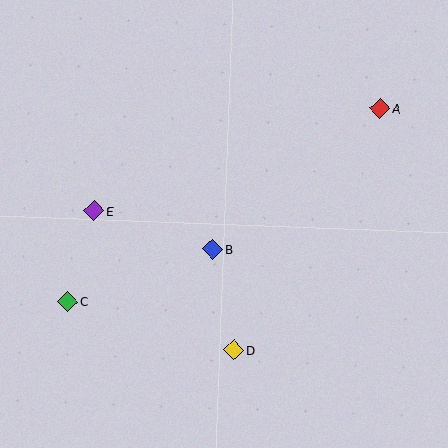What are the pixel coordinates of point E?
Point E is at (94, 211).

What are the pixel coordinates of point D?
Point D is at (234, 350).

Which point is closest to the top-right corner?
Point A is closest to the top-right corner.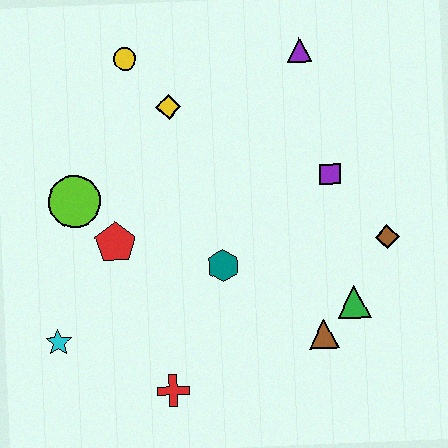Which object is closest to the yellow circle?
The yellow diamond is closest to the yellow circle.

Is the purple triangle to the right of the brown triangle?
No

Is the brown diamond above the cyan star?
Yes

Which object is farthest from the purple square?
The cyan star is farthest from the purple square.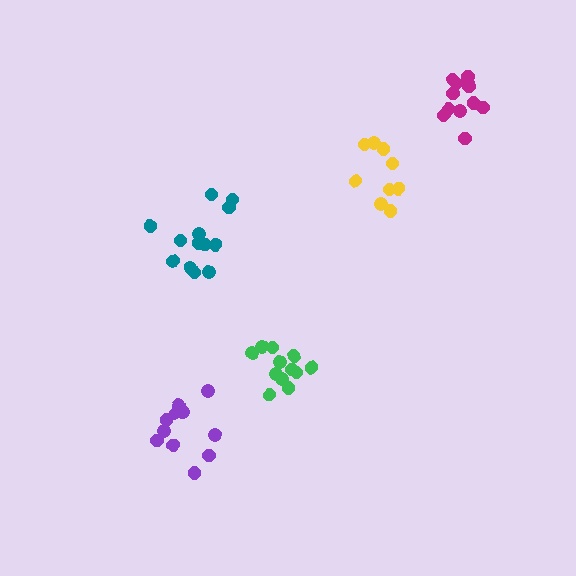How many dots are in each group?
Group 1: 9 dots, Group 2: 13 dots, Group 3: 12 dots, Group 4: 12 dots, Group 5: 13 dots (59 total).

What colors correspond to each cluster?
The clusters are colored: yellow, teal, purple, green, magenta.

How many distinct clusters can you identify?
There are 5 distinct clusters.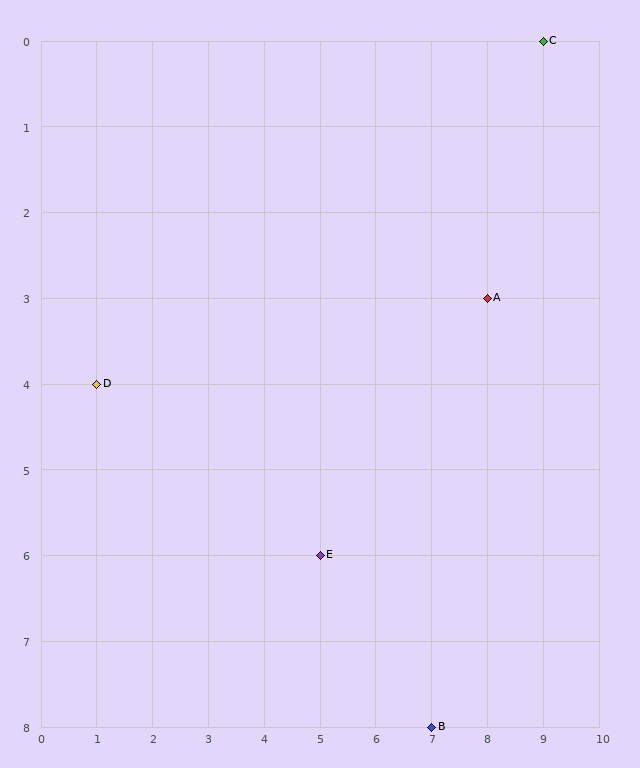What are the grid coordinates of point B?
Point B is at grid coordinates (7, 8).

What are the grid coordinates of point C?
Point C is at grid coordinates (9, 0).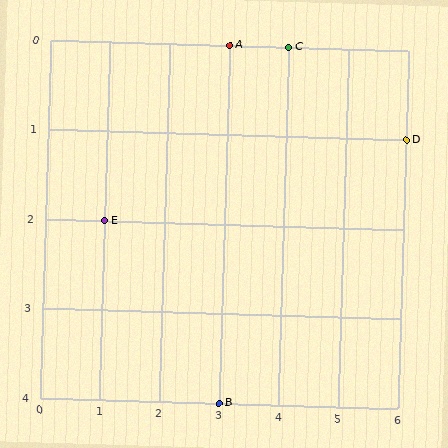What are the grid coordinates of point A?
Point A is at grid coordinates (3, 0).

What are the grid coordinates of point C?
Point C is at grid coordinates (4, 0).